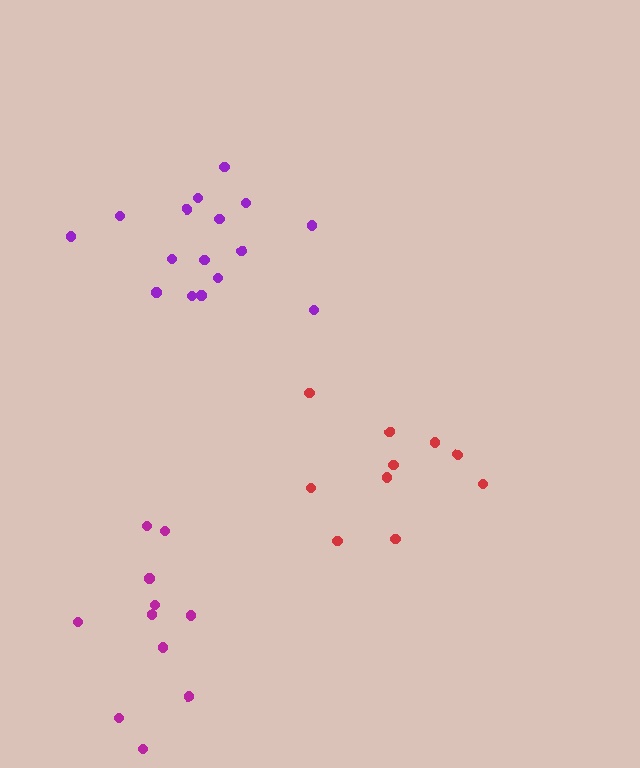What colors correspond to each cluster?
The clusters are colored: purple, magenta, red.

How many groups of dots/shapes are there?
There are 3 groups.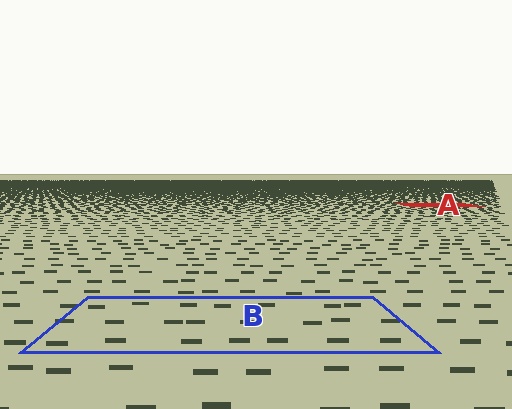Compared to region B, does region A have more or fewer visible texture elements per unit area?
Region A has more texture elements per unit area — they are packed more densely because it is farther away.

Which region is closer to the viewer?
Region B is closer. The texture elements there are larger and more spread out.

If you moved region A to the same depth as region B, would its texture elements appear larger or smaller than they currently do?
They would appear larger. At a closer depth, the same texture elements are projected at a bigger on-screen size.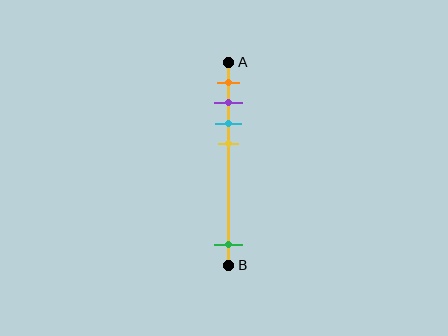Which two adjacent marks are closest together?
The purple and cyan marks are the closest adjacent pair.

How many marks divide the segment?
There are 5 marks dividing the segment.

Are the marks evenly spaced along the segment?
No, the marks are not evenly spaced.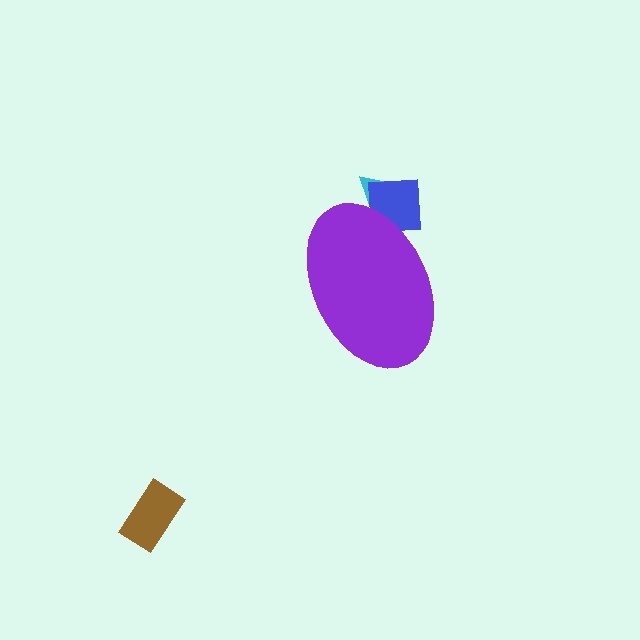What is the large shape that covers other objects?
A purple ellipse.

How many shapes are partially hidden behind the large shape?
2 shapes are partially hidden.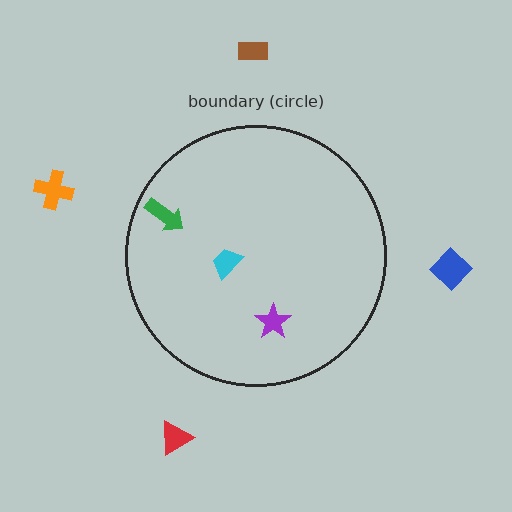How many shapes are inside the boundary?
3 inside, 4 outside.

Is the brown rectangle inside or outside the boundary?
Outside.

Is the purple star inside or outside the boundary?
Inside.